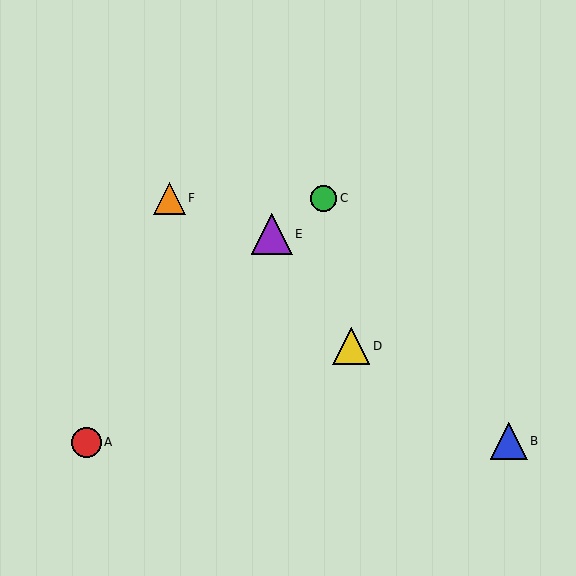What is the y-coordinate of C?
Object C is at y≈198.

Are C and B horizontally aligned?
No, C is at y≈198 and B is at y≈441.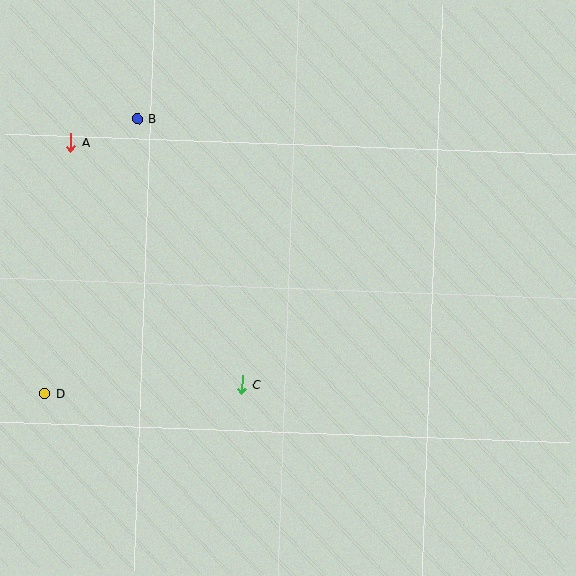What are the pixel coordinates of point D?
Point D is at (45, 394).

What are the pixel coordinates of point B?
Point B is at (137, 118).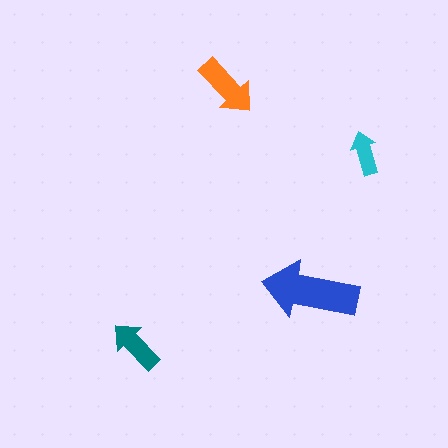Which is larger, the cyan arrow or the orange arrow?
The orange one.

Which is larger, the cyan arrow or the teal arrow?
The teal one.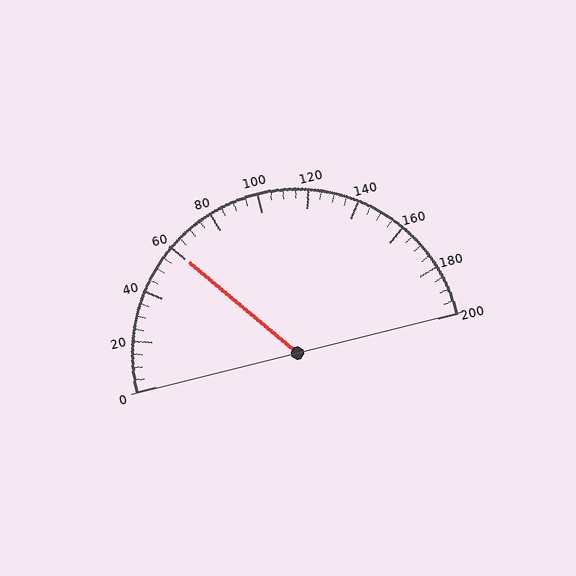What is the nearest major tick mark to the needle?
The nearest major tick mark is 60.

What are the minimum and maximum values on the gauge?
The gauge ranges from 0 to 200.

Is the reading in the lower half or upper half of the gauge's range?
The reading is in the lower half of the range (0 to 200).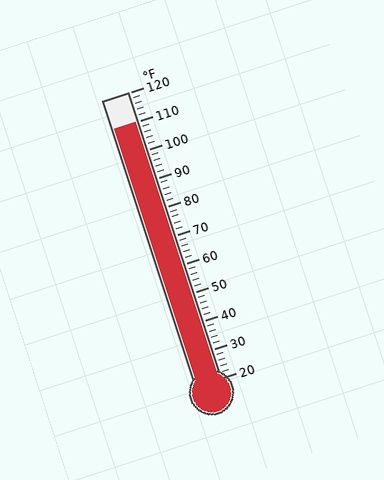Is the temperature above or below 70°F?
The temperature is above 70°F.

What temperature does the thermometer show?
The thermometer shows approximately 110°F.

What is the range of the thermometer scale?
The thermometer scale ranges from 20°F to 120°F.